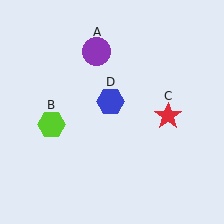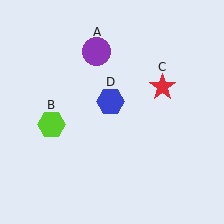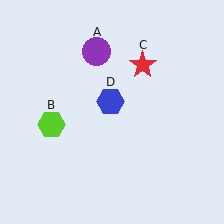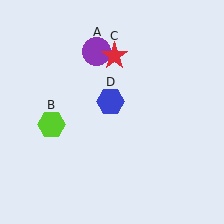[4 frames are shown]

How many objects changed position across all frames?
1 object changed position: red star (object C).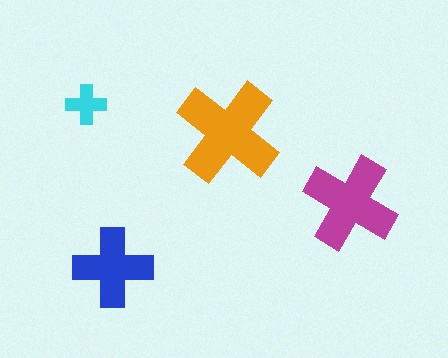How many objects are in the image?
There are 4 objects in the image.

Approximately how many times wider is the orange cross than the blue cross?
About 1.5 times wider.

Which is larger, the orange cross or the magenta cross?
The orange one.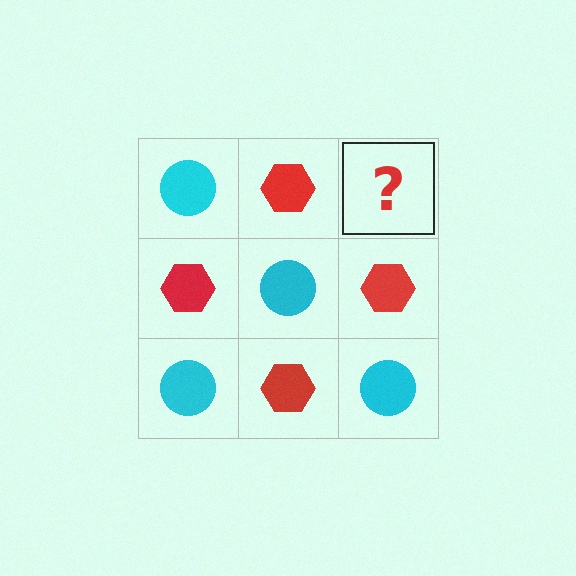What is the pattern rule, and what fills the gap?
The rule is that it alternates cyan circle and red hexagon in a checkerboard pattern. The gap should be filled with a cyan circle.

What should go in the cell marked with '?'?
The missing cell should contain a cyan circle.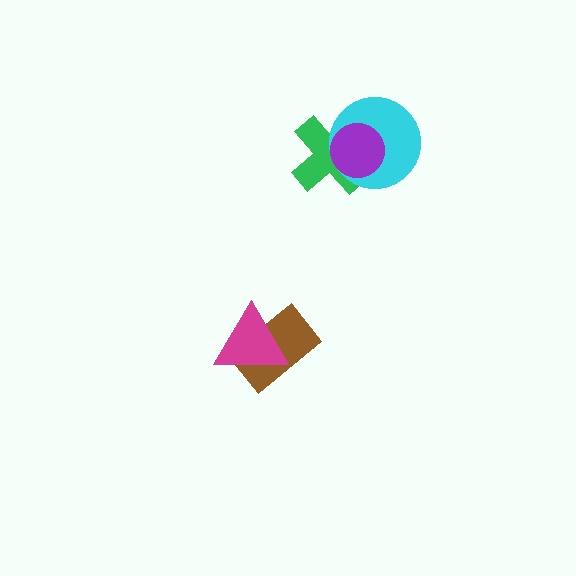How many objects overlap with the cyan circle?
2 objects overlap with the cyan circle.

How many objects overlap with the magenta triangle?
1 object overlaps with the magenta triangle.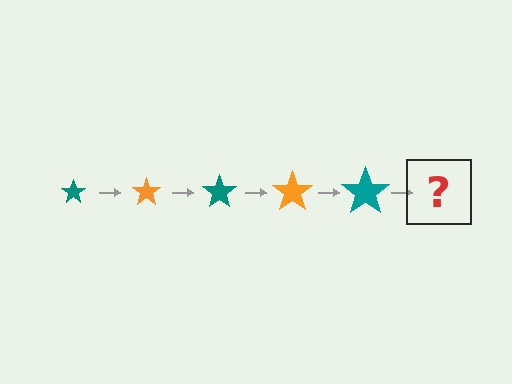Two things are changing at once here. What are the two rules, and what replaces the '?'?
The two rules are that the star grows larger each step and the color cycles through teal and orange. The '?' should be an orange star, larger than the previous one.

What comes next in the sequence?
The next element should be an orange star, larger than the previous one.